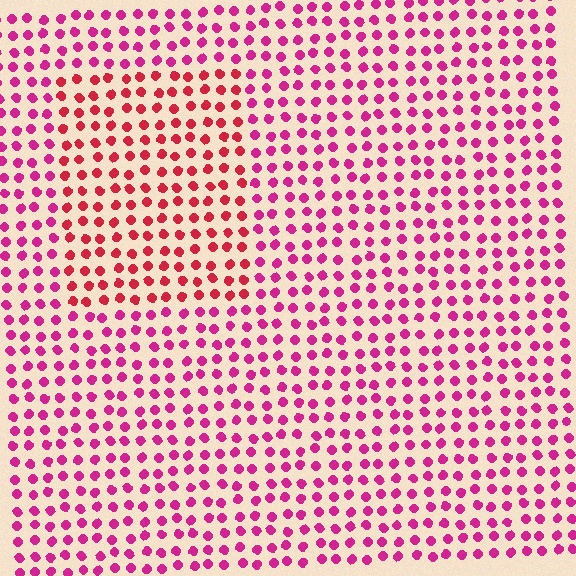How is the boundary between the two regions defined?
The boundary is defined purely by a slight shift in hue (about 28 degrees). Spacing, size, and orientation are identical on both sides.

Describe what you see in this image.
The image is filled with small magenta elements in a uniform arrangement. A rectangle-shaped region is visible where the elements are tinted to a slightly different hue, forming a subtle color boundary.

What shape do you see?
I see a rectangle.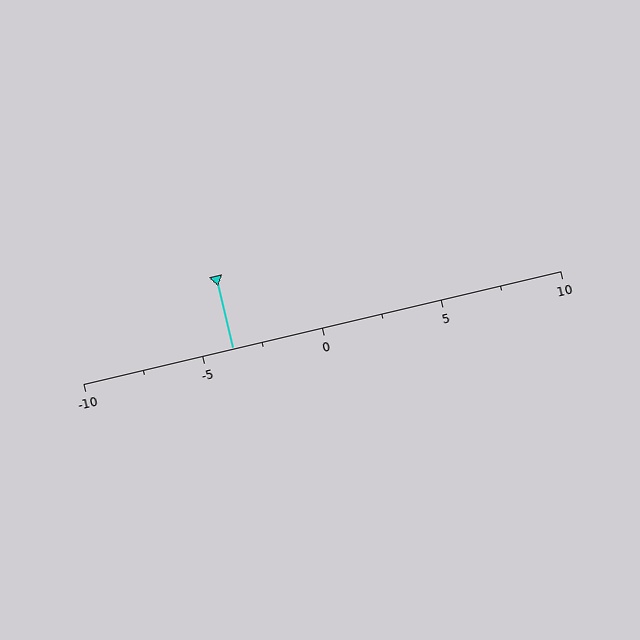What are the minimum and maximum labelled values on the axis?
The axis runs from -10 to 10.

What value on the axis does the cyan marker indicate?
The marker indicates approximately -3.8.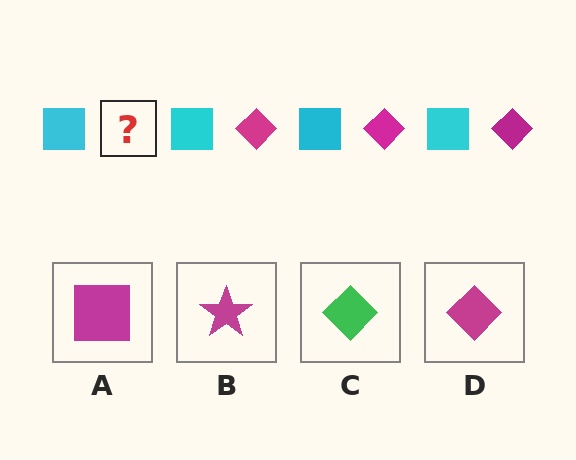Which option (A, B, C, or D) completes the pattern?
D.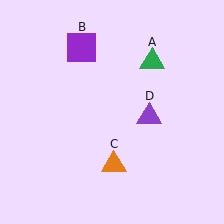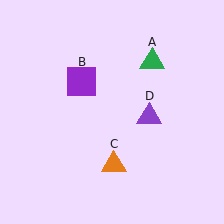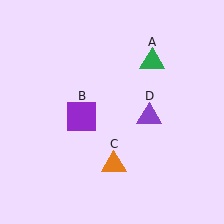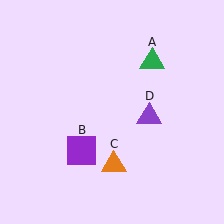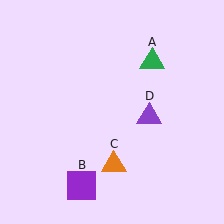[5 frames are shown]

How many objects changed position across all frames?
1 object changed position: purple square (object B).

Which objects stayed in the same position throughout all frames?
Green triangle (object A) and orange triangle (object C) and purple triangle (object D) remained stationary.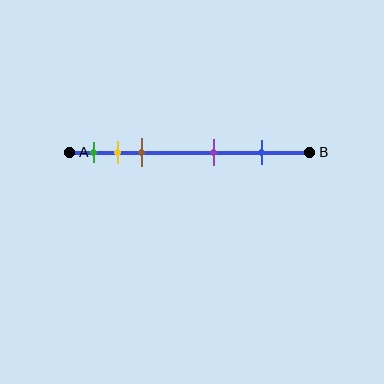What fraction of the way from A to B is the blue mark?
The blue mark is approximately 80% (0.8) of the way from A to B.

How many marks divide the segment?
There are 5 marks dividing the segment.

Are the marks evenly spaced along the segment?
No, the marks are not evenly spaced.